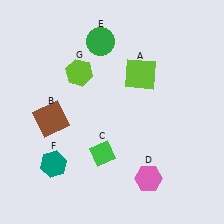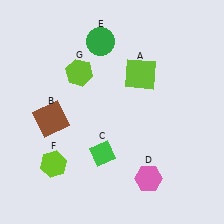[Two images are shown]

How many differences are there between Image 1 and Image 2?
There is 1 difference between the two images.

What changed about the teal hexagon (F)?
In Image 1, F is teal. In Image 2, it changed to lime.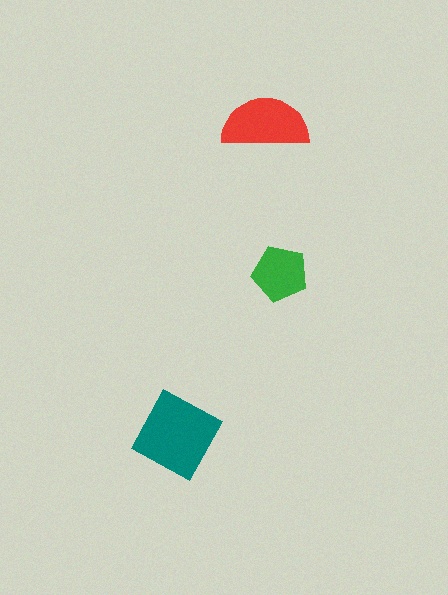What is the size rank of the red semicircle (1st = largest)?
2nd.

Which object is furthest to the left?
The teal square is leftmost.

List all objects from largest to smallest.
The teal square, the red semicircle, the green pentagon.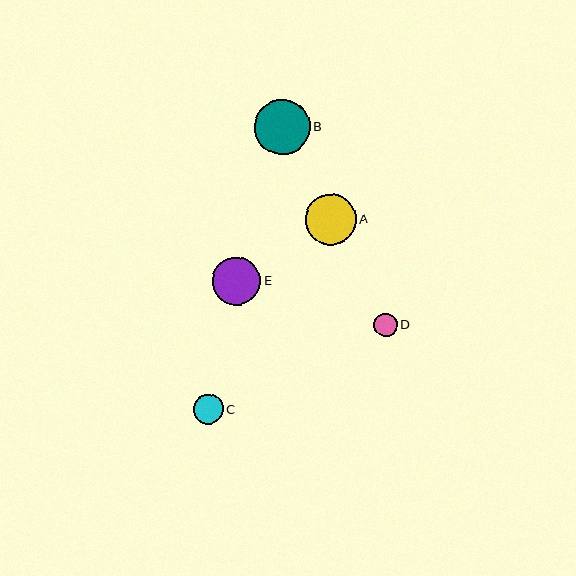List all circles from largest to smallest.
From largest to smallest: B, A, E, C, D.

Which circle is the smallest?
Circle D is the smallest with a size of approximately 23 pixels.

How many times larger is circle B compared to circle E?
Circle B is approximately 1.2 times the size of circle E.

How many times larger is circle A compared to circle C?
Circle A is approximately 1.7 times the size of circle C.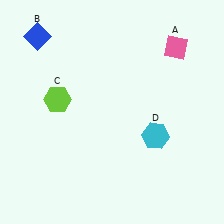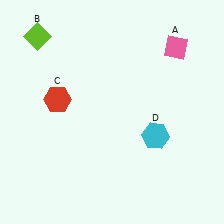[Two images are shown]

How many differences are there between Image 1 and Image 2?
There are 2 differences between the two images.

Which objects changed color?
B changed from blue to lime. C changed from lime to red.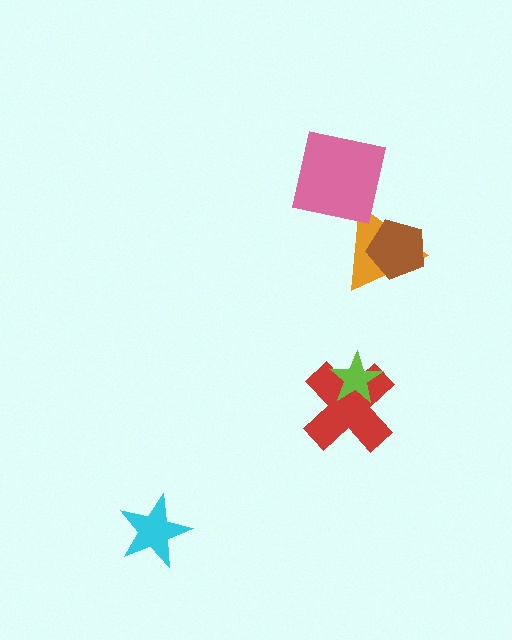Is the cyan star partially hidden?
No, no other shape covers it.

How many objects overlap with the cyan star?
0 objects overlap with the cyan star.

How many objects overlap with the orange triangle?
1 object overlaps with the orange triangle.